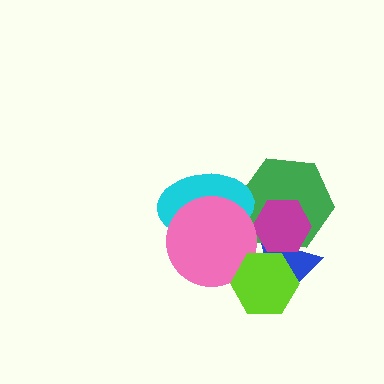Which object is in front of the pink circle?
The lime hexagon is in front of the pink circle.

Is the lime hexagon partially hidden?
No, no other shape covers it.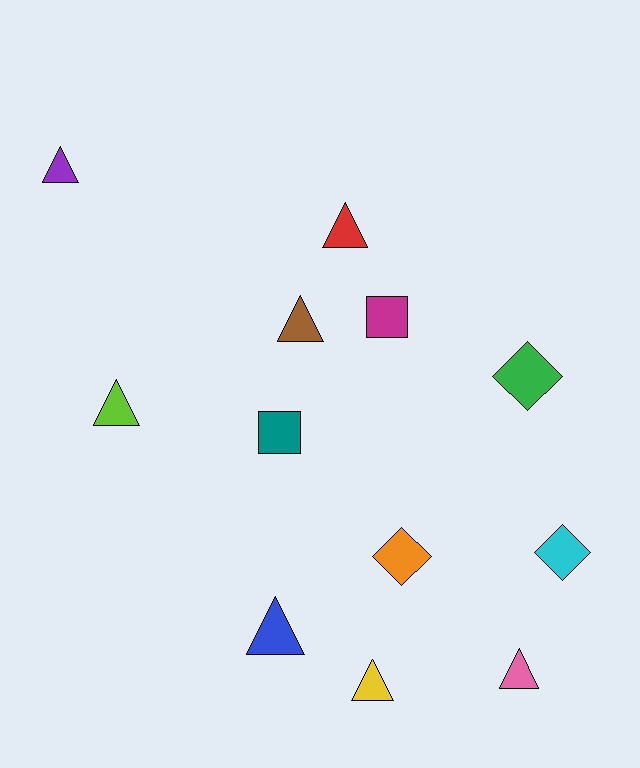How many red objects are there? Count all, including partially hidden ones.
There is 1 red object.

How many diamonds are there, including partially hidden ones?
There are 3 diamonds.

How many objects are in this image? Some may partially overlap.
There are 12 objects.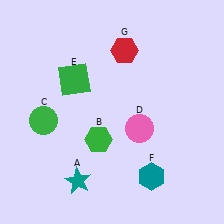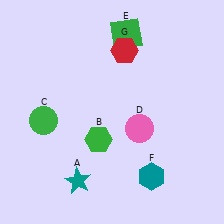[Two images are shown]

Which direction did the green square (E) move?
The green square (E) moved right.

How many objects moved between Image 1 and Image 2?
1 object moved between the two images.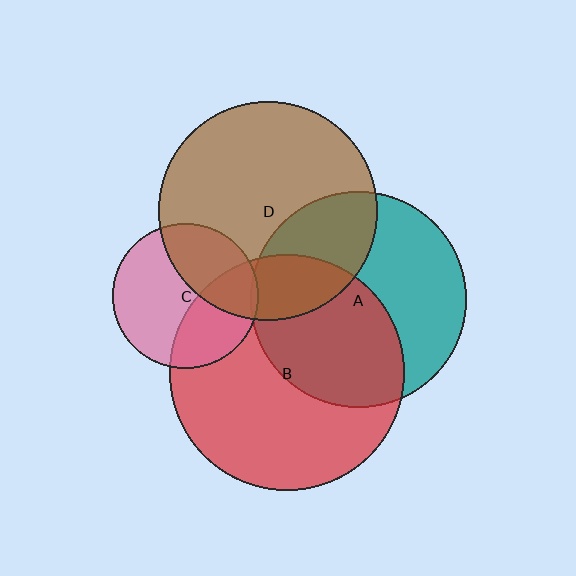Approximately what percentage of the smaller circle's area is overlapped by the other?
Approximately 20%.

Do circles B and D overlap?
Yes.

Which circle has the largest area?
Circle B (red).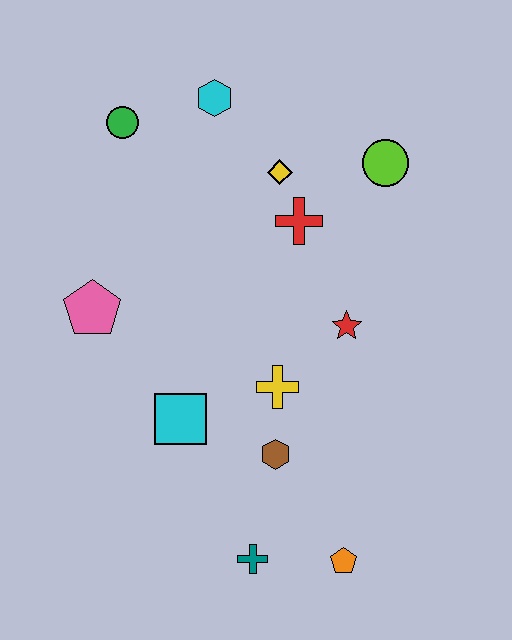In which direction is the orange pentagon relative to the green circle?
The orange pentagon is below the green circle.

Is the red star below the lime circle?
Yes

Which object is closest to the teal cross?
The orange pentagon is closest to the teal cross.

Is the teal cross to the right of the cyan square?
Yes